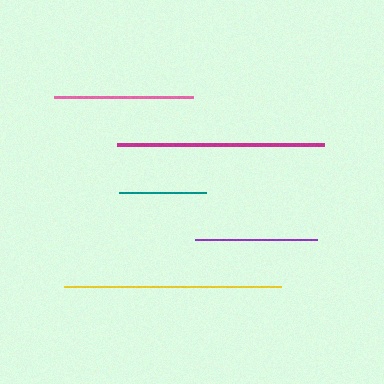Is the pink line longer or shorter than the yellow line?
The yellow line is longer than the pink line.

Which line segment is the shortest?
The teal line is the shortest at approximately 87 pixels.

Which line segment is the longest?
The yellow line is the longest at approximately 217 pixels.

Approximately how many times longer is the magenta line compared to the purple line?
The magenta line is approximately 1.7 times the length of the purple line.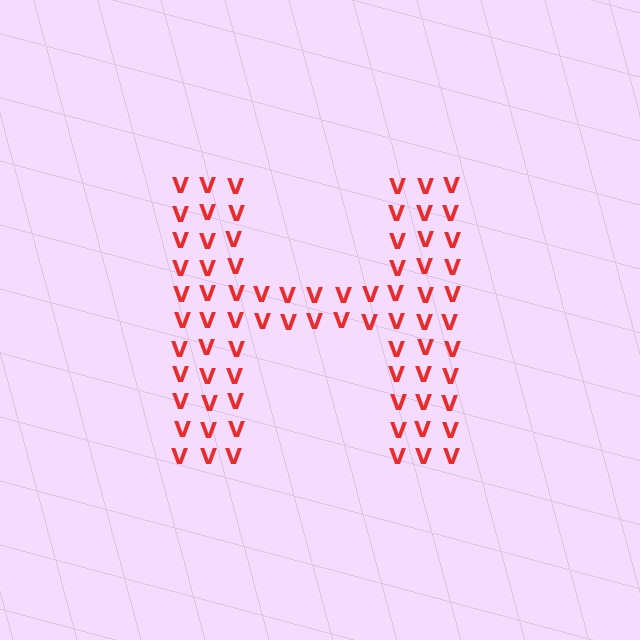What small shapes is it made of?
It is made of small letter V's.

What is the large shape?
The large shape is the letter H.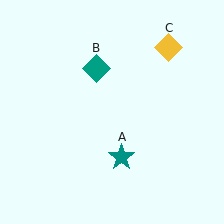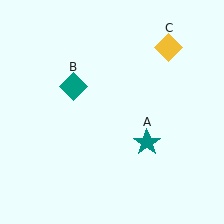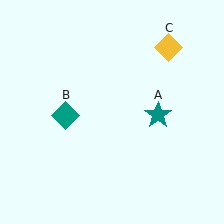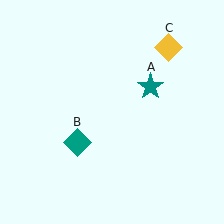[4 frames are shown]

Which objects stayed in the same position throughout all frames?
Yellow diamond (object C) remained stationary.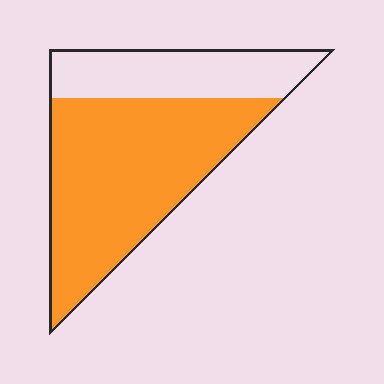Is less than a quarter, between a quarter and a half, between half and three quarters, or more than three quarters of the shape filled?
Between half and three quarters.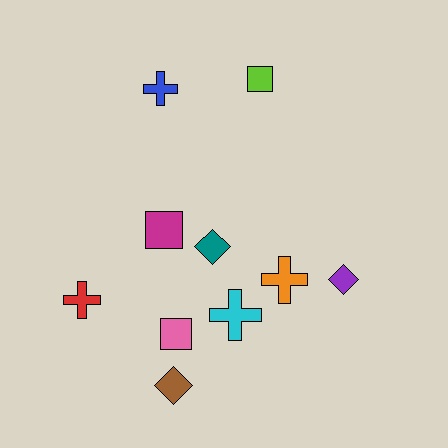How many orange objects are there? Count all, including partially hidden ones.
There is 1 orange object.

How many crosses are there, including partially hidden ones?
There are 4 crosses.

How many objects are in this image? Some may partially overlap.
There are 10 objects.